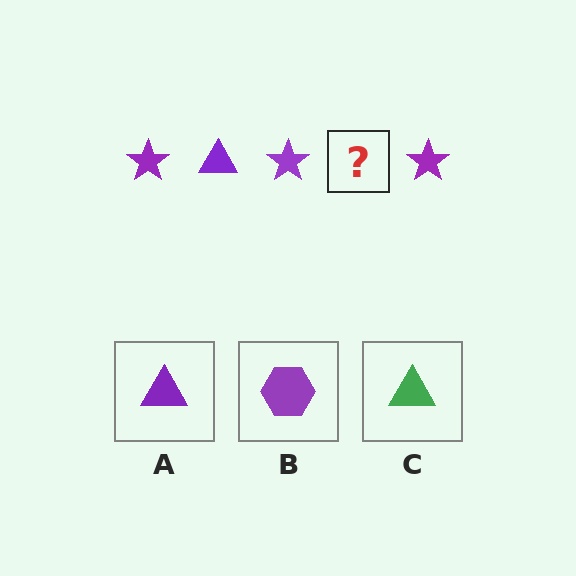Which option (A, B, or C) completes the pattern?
A.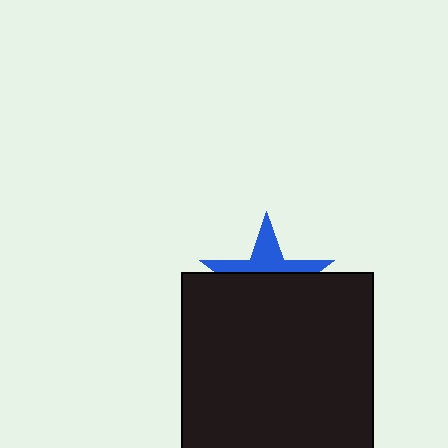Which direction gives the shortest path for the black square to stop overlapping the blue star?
Moving down gives the shortest separation.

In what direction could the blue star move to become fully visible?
The blue star could move up. That would shift it out from behind the black square entirely.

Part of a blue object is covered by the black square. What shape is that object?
It is a star.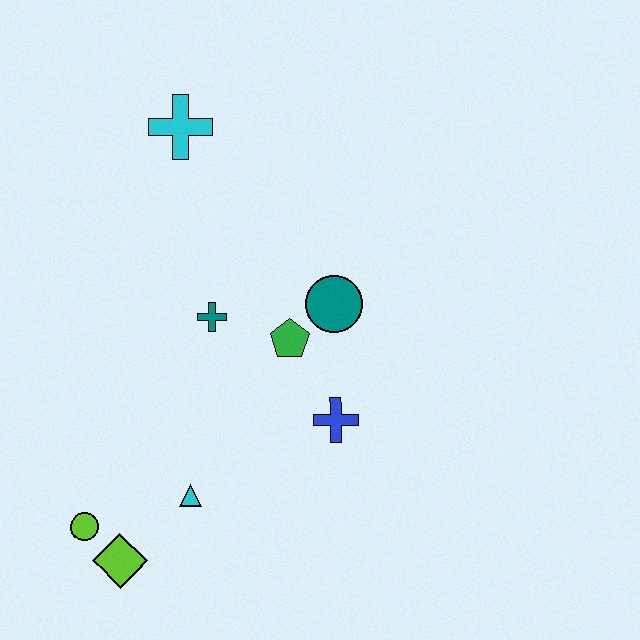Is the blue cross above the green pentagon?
No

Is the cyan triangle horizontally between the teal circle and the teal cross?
No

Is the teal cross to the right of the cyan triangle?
Yes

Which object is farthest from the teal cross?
The lime diamond is farthest from the teal cross.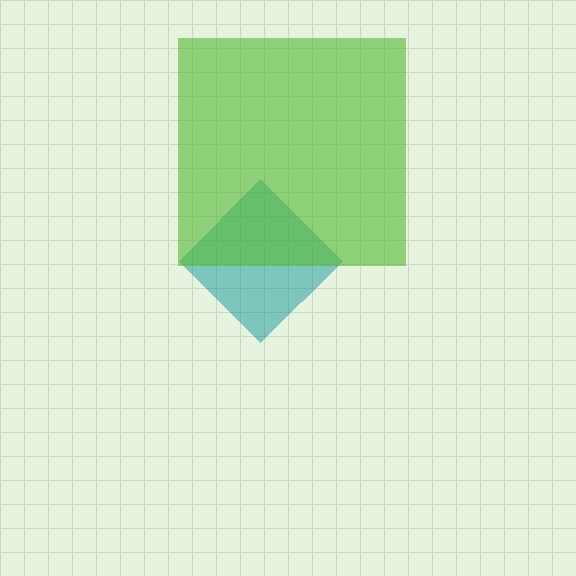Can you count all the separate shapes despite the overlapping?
Yes, there are 2 separate shapes.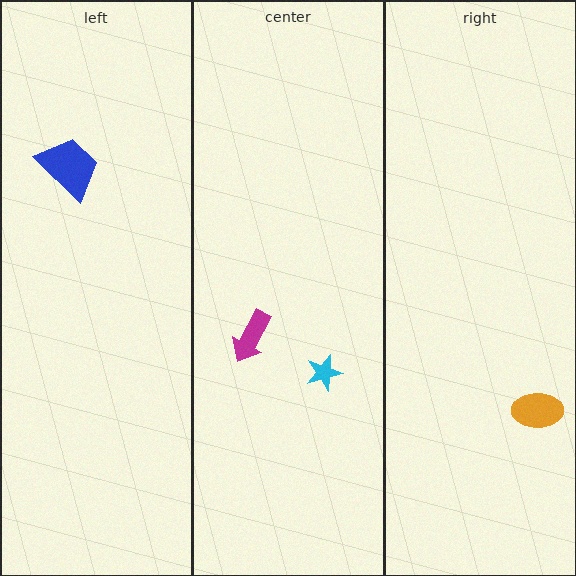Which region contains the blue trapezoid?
The left region.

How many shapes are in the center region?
2.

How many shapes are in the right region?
1.